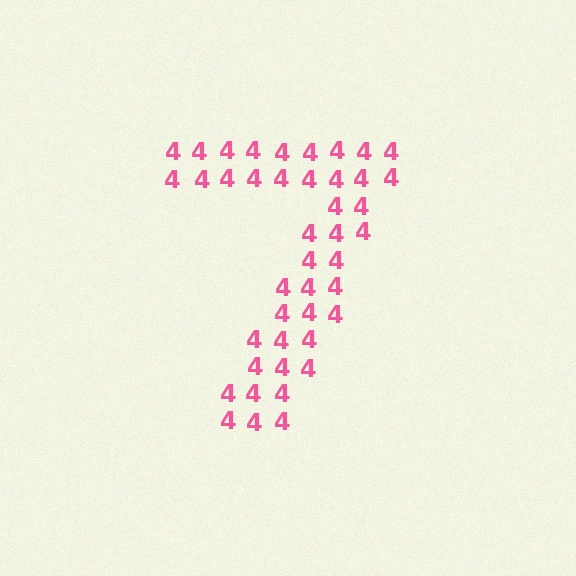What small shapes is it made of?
It is made of small digit 4's.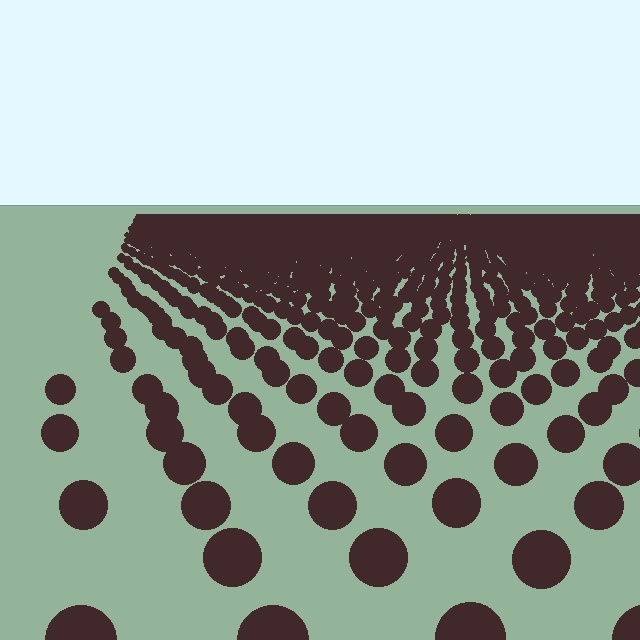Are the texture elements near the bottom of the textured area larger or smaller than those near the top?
Larger. Near the bottom, elements are closer to the viewer and appear at a bigger on-screen size.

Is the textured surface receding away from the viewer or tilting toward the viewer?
The surface is receding away from the viewer. Texture elements get smaller and denser toward the top.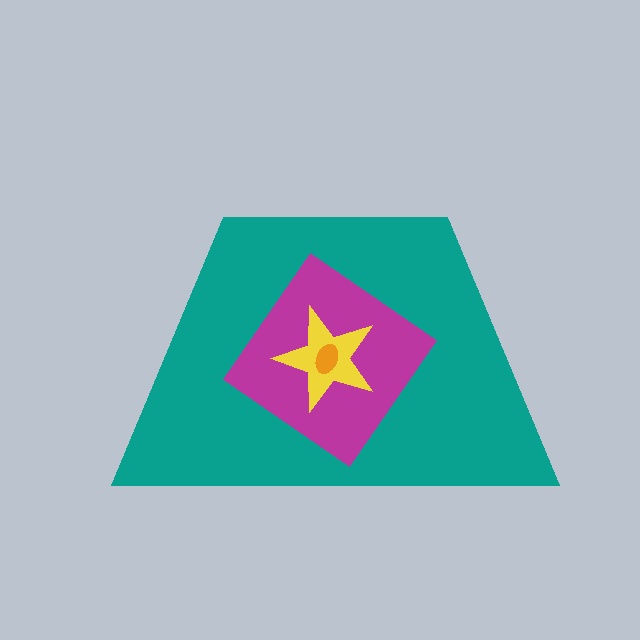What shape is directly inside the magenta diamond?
The yellow star.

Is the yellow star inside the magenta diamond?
Yes.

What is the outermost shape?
The teal trapezoid.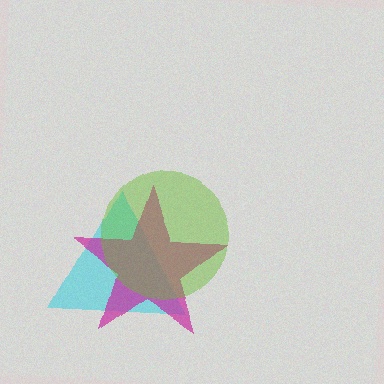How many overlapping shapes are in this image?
There are 3 overlapping shapes in the image.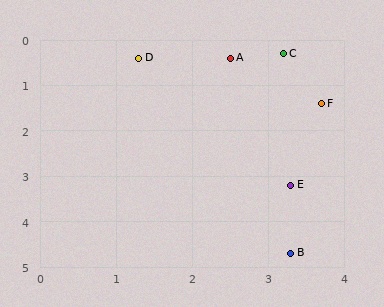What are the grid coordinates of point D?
Point D is at approximately (1.3, 0.4).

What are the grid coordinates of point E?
Point E is at approximately (3.3, 3.2).